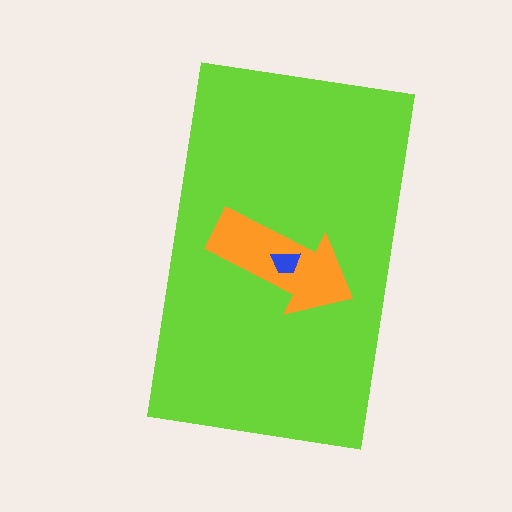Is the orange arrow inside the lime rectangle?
Yes.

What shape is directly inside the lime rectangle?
The orange arrow.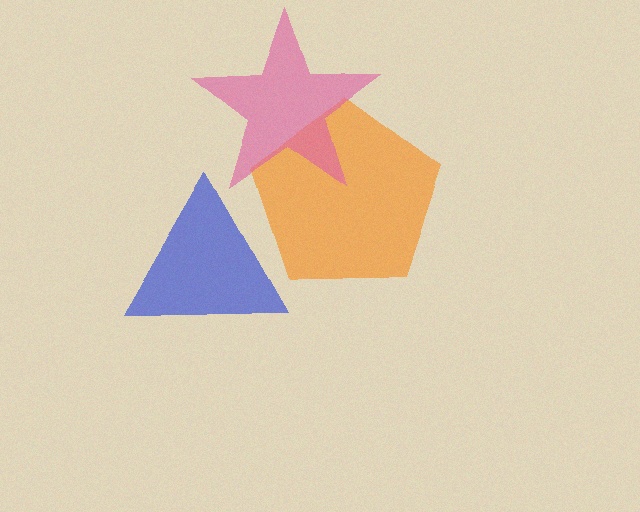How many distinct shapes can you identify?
There are 3 distinct shapes: a blue triangle, an orange pentagon, a pink star.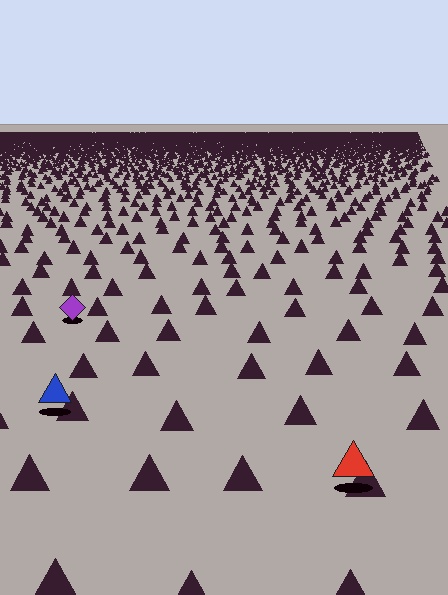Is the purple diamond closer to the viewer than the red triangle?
No. The red triangle is closer — you can tell from the texture gradient: the ground texture is coarser near it.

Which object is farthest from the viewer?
The purple diamond is farthest from the viewer. It appears smaller and the ground texture around it is denser.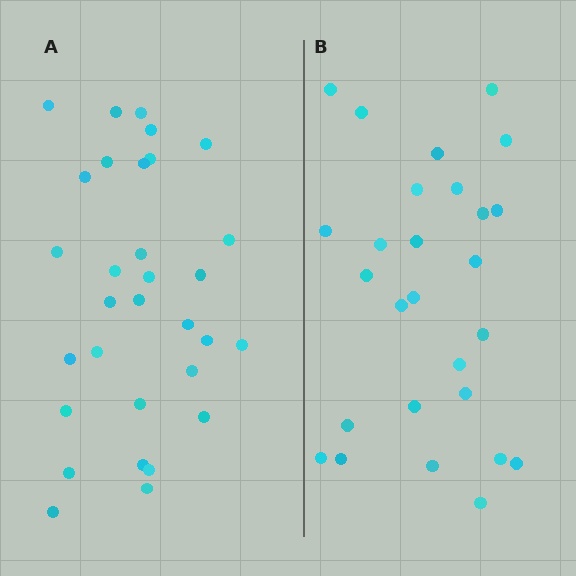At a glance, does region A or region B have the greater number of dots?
Region A (the left region) has more dots.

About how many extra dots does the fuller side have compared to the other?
Region A has about 4 more dots than region B.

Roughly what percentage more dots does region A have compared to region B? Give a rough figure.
About 15% more.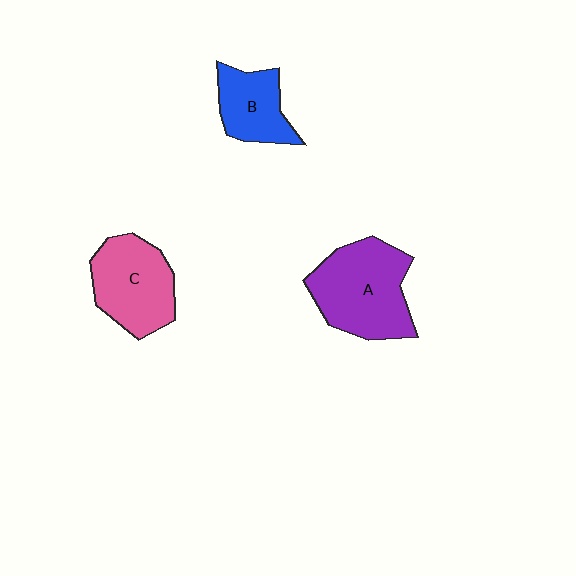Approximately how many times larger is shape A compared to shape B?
Approximately 1.7 times.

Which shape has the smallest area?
Shape B (blue).